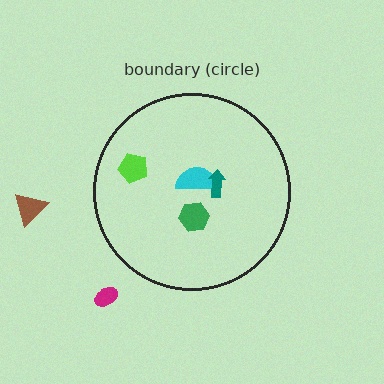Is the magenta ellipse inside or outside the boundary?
Outside.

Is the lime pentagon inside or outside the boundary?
Inside.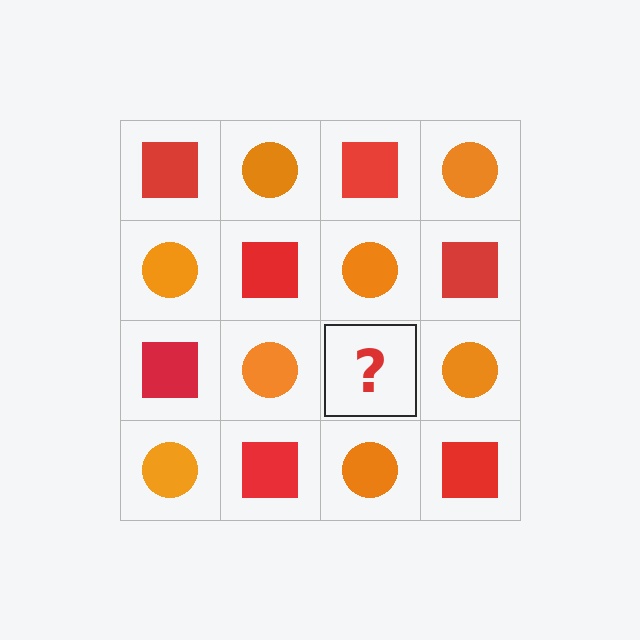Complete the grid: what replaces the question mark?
The question mark should be replaced with a red square.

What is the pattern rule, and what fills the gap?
The rule is that it alternates red square and orange circle in a checkerboard pattern. The gap should be filled with a red square.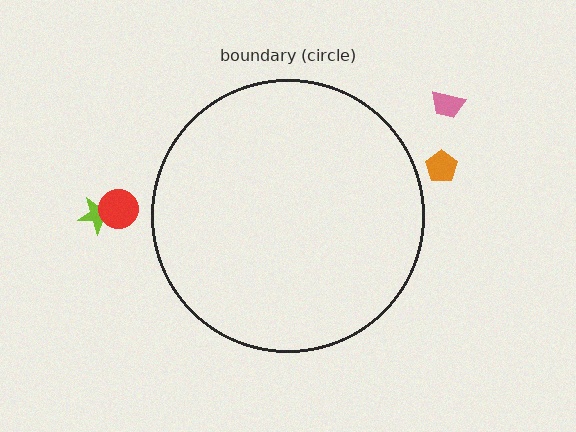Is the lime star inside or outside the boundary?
Outside.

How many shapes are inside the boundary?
0 inside, 4 outside.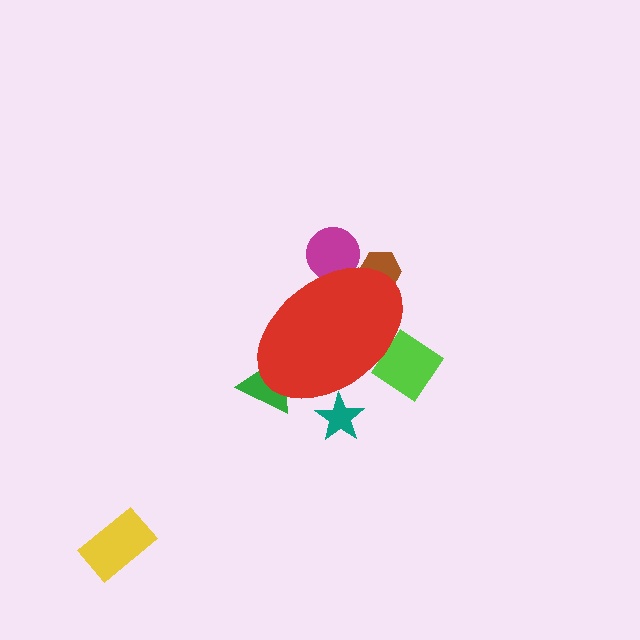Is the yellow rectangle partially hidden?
No, the yellow rectangle is fully visible.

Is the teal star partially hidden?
Yes, the teal star is partially hidden behind the red ellipse.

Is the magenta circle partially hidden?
Yes, the magenta circle is partially hidden behind the red ellipse.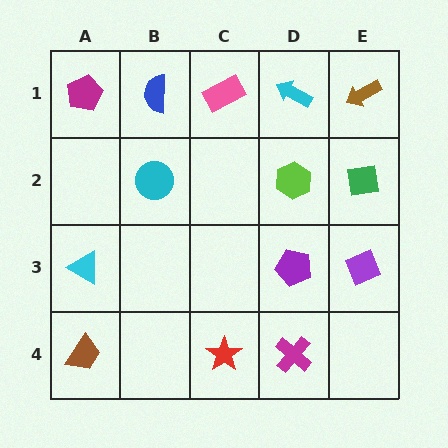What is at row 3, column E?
A purple diamond.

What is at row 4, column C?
A red star.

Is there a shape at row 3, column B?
No, that cell is empty.